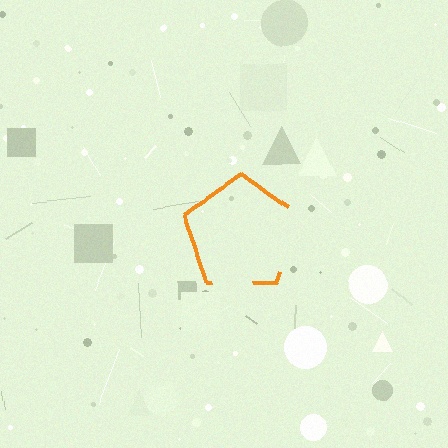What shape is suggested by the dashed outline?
The dashed outline suggests a pentagon.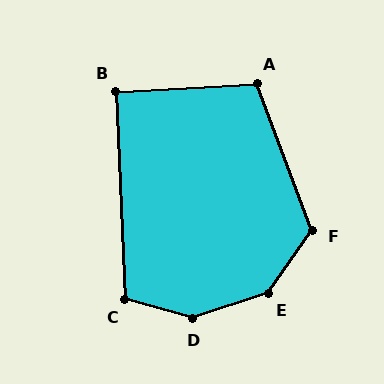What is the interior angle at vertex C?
Approximately 108 degrees (obtuse).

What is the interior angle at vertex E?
Approximately 144 degrees (obtuse).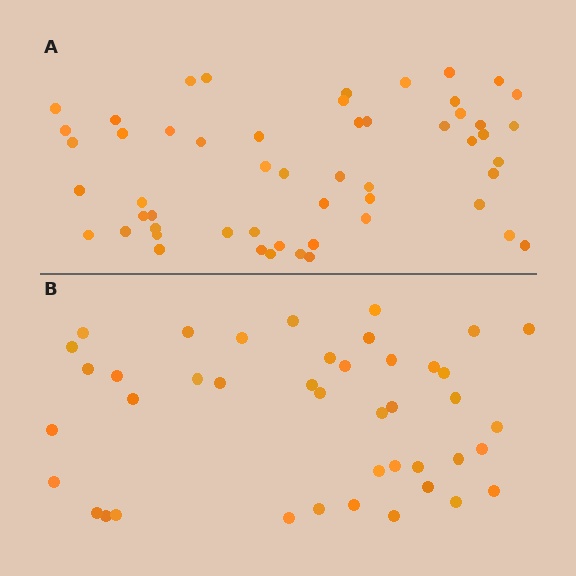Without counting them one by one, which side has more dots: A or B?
Region A (the top region) has more dots.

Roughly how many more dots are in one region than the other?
Region A has roughly 12 or so more dots than region B.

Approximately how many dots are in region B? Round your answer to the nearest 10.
About 40 dots. (The exact count is 42, which rounds to 40.)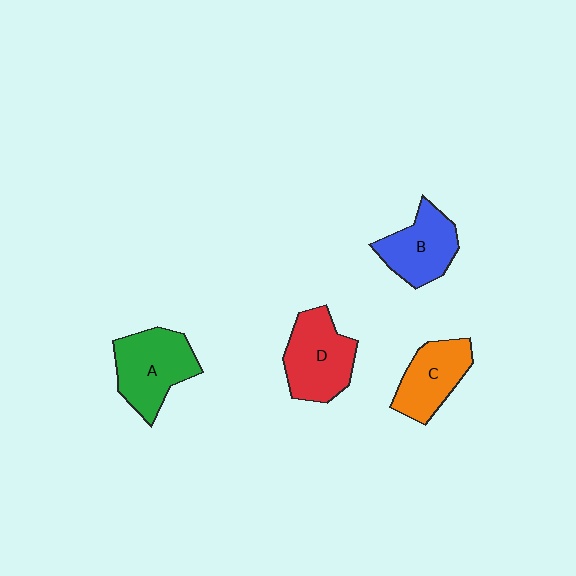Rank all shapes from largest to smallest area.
From largest to smallest: A (green), D (red), B (blue), C (orange).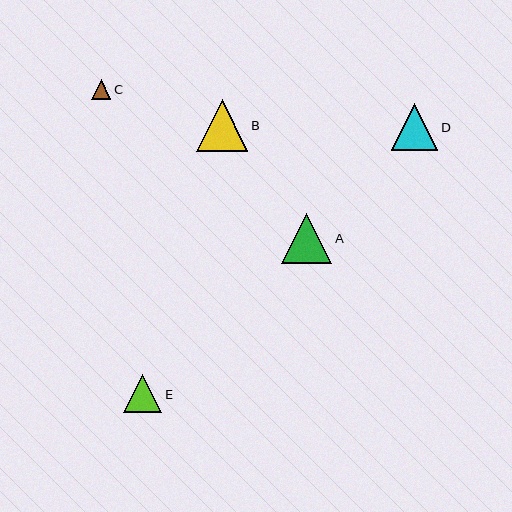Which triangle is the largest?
Triangle B is the largest with a size of approximately 51 pixels.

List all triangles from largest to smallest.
From largest to smallest: B, A, D, E, C.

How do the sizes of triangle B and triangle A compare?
Triangle B and triangle A are approximately the same size.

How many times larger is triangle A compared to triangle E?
Triangle A is approximately 1.3 times the size of triangle E.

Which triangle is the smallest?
Triangle C is the smallest with a size of approximately 19 pixels.